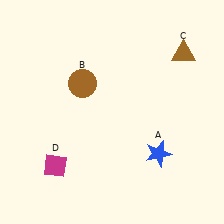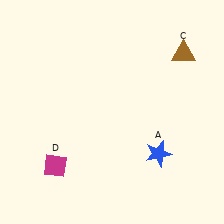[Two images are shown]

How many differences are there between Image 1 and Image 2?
There is 1 difference between the two images.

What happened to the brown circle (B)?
The brown circle (B) was removed in Image 2. It was in the top-left area of Image 1.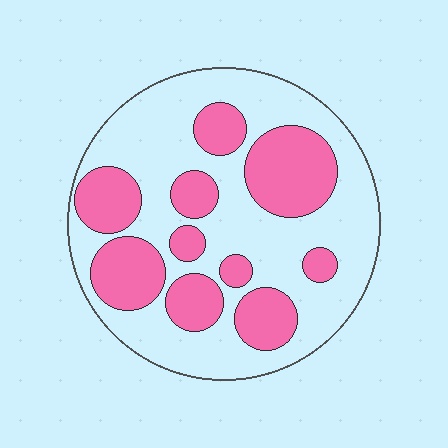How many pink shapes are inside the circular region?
10.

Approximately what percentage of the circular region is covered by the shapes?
Approximately 35%.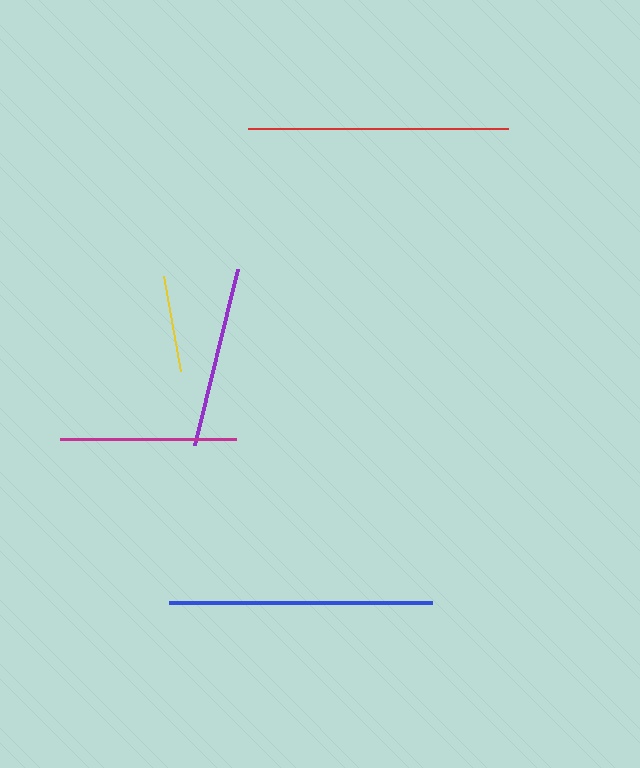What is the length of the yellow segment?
The yellow segment is approximately 97 pixels long.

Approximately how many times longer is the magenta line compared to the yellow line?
The magenta line is approximately 1.8 times the length of the yellow line.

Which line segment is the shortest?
The yellow line is the shortest at approximately 97 pixels.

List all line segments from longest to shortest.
From longest to shortest: blue, red, purple, magenta, yellow.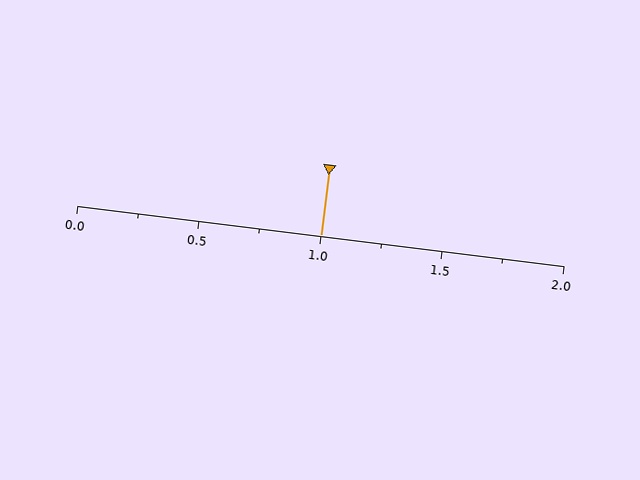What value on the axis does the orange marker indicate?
The marker indicates approximately 1.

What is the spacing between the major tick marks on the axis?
The major ticks are spaced 0.5 apart.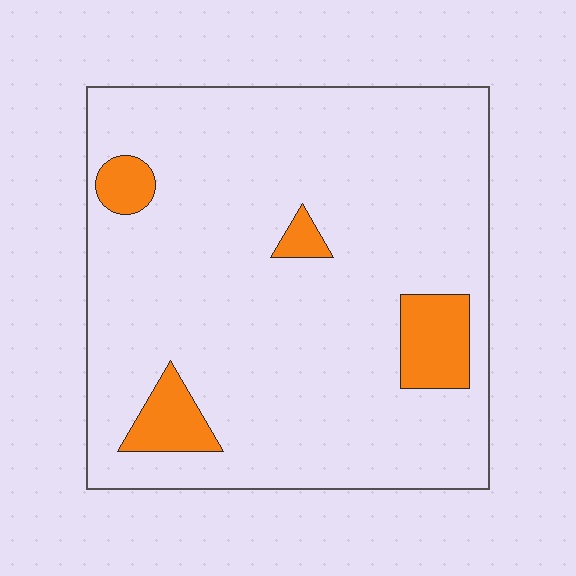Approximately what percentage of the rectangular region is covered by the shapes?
Approximately 10%.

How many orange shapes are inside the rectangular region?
4.